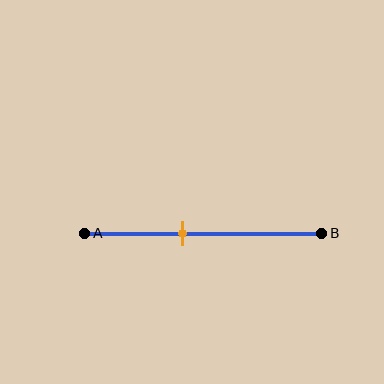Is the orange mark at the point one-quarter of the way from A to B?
No, the mark is at about 40% from A, not at the 25% one-quarter point.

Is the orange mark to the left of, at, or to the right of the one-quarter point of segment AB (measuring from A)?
The orange mark is to the right of the one-quarter point of segment AB.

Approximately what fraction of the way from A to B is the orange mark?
The orange mark is approximately 40% of the way from A to B.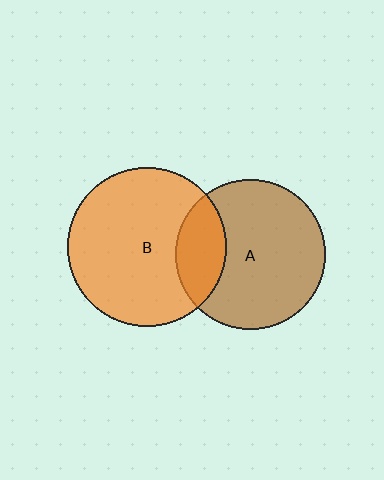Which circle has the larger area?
Circle B (orange).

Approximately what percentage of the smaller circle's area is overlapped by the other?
Approximately 25%.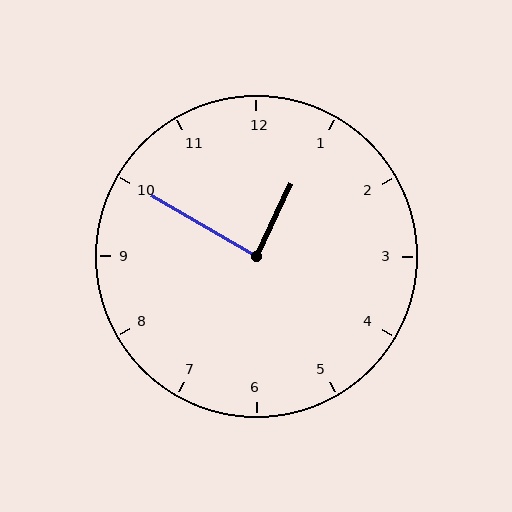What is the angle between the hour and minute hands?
Approximately 85 degrees.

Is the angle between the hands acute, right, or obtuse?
It is right.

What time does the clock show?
12:50.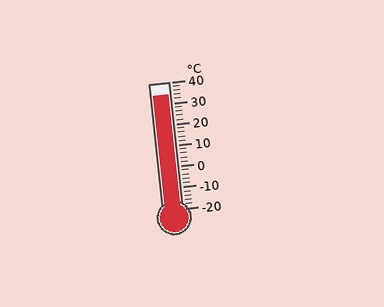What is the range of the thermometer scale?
The thermometer scale ranges from -20°C to 40°C.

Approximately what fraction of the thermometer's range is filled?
The thermometer is filled to approximately 90% of its range.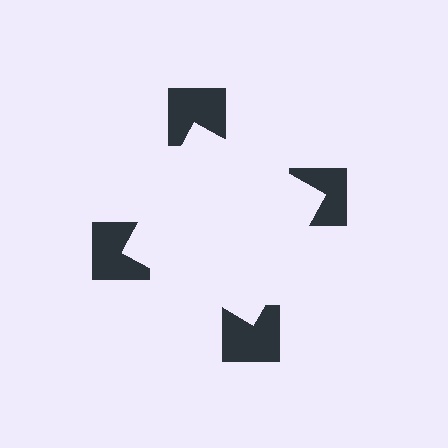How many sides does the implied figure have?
4 sides.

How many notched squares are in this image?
There are 4 — one at each vertex of the illusory square.